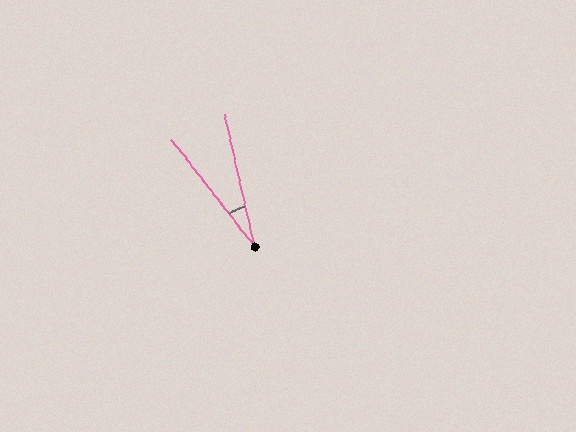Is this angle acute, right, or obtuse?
It is acute.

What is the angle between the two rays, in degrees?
Approximately 25 degrees.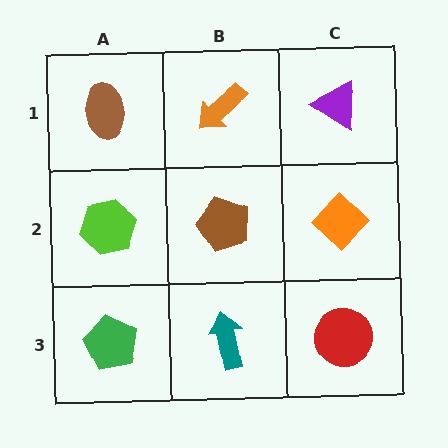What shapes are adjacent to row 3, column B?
A brown pentagon (row 2, column B), a green pentagon (row 3, column A), a red circle (row 3, column C).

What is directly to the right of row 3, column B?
A red circle.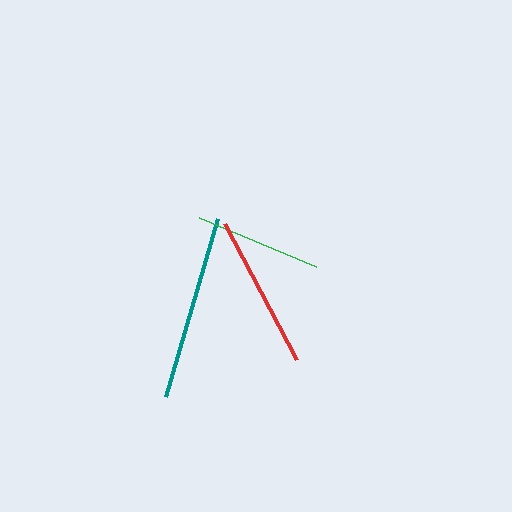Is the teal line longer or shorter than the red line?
The teal line is longer than the red line.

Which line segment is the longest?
The teal line is the longest at approximately 185 pixels.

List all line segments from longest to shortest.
From longest to shortest: teal, red, green.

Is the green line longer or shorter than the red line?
The red line is longer than the green line.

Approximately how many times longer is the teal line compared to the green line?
The teal line is approximately 1.5 times the length of the green line.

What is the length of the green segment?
The green segment is approximately 128 pixels long.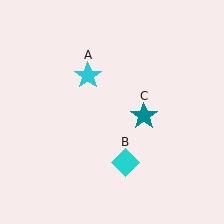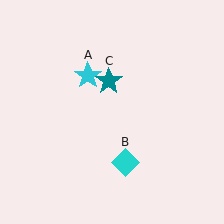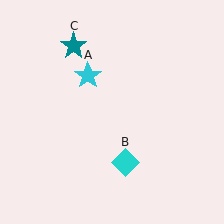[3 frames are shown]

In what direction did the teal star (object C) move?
The teal star (object C) moved up and to the left.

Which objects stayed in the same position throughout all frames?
Cyan star (object A) and cyan diamond (object B) remained stationary.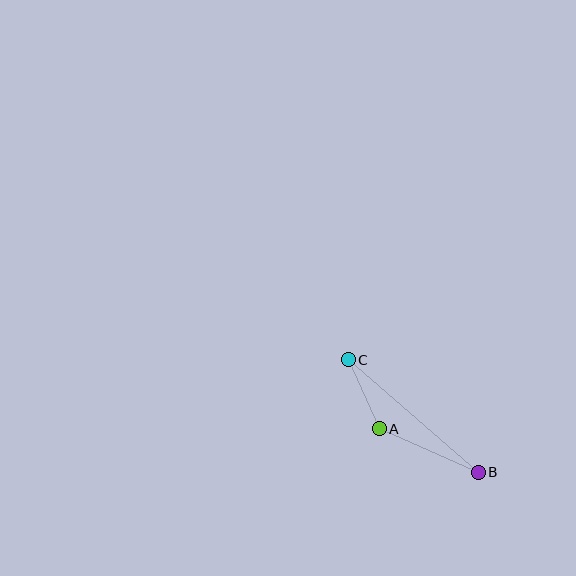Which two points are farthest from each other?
Points B and C are farthest from each other.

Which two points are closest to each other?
Points A and C are closest to each other.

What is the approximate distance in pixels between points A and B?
The distance between A and B is approximately 108 pixels.